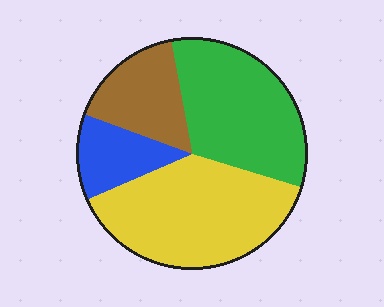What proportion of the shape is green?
Green covers 33% of the shape.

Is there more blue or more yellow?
Yellow.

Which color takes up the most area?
Yellow, at roughly 40%.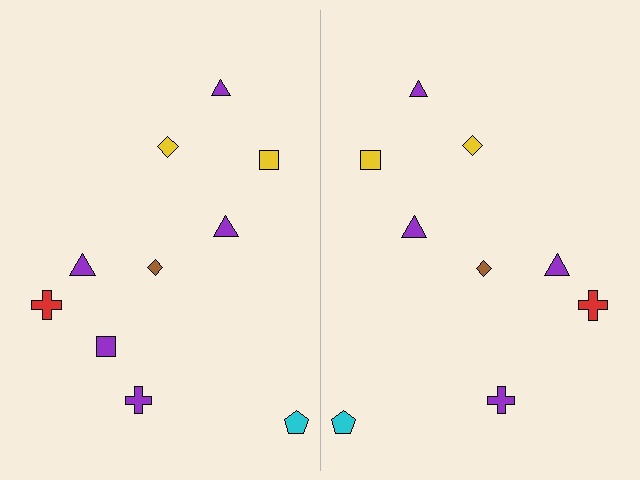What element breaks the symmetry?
A purple square is missing from the right side.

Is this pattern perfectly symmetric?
No, the pattern is not perfectly symmetric. A purple square is missing from the right side.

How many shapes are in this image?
There are 19 shapes in this image.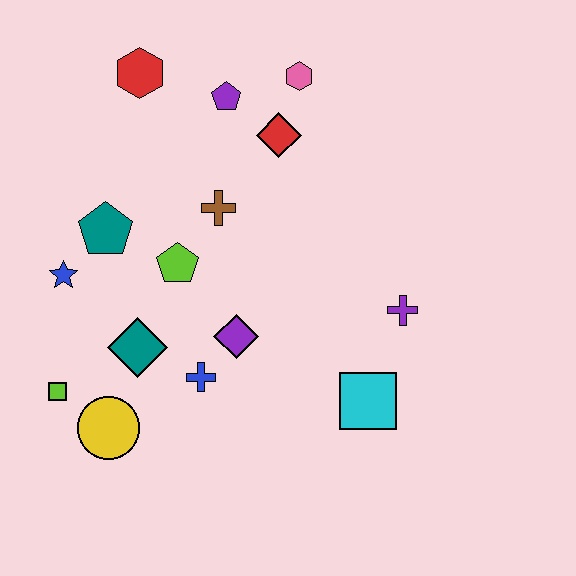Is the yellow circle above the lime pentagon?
No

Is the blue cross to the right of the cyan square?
No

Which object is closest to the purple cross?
The cyan square is closest to the purple cross.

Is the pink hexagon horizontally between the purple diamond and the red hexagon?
No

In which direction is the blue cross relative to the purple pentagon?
The blue cross is below the purple pentagon.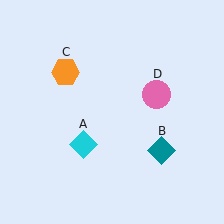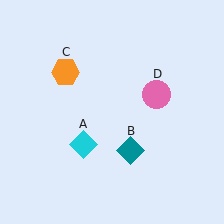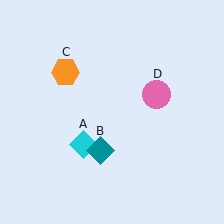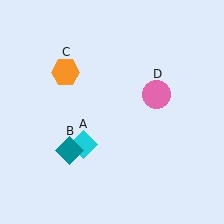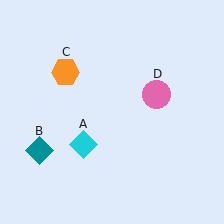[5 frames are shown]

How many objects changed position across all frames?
1 object changed position: teal diamond (object B).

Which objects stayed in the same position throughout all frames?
Cyan diamond (object A) and orange hexagon (object C) and pink circle (object D) remained stationary.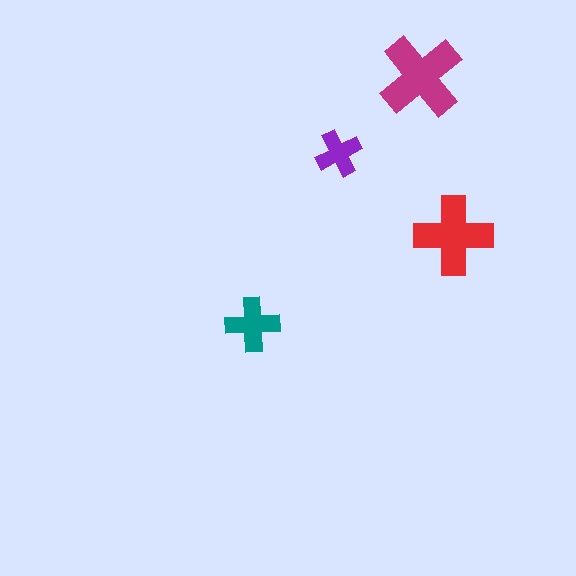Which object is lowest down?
The teal cross is bottommost.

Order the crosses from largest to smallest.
the magenta one, the red one, the teal one, the purple one.